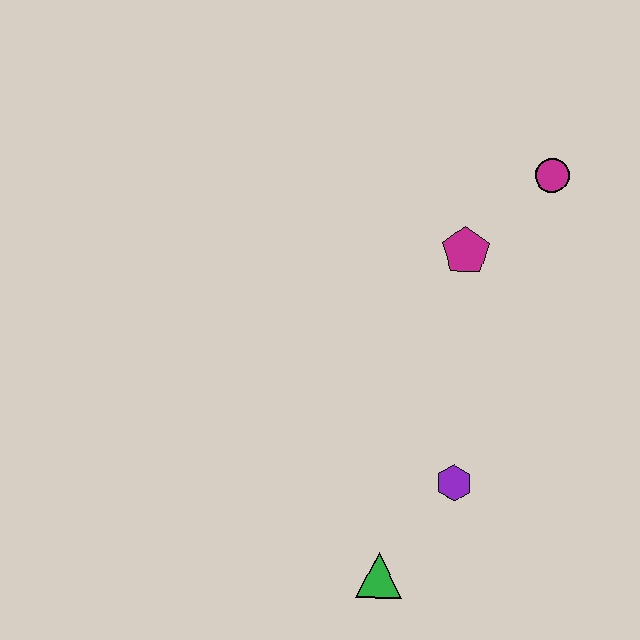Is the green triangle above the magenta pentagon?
No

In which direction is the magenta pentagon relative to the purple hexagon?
The magenta pentagon is above the purple hexagon.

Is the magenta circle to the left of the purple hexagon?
No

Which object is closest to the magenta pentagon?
The magenta circle is closest to the magenta pentagon.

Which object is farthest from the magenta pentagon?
The green triangle is farthest from the magenta pentagon.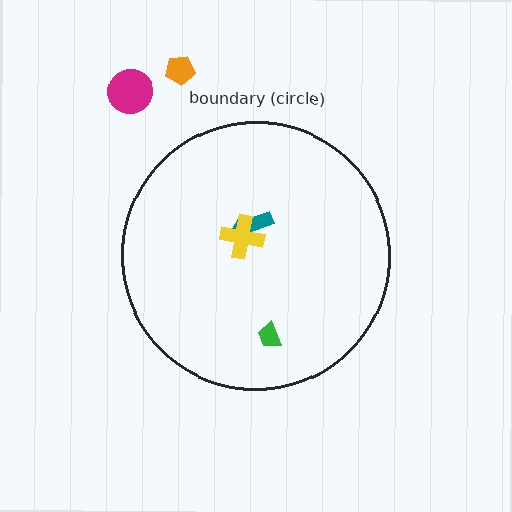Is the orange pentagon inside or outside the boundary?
Outside.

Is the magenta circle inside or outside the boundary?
Outside.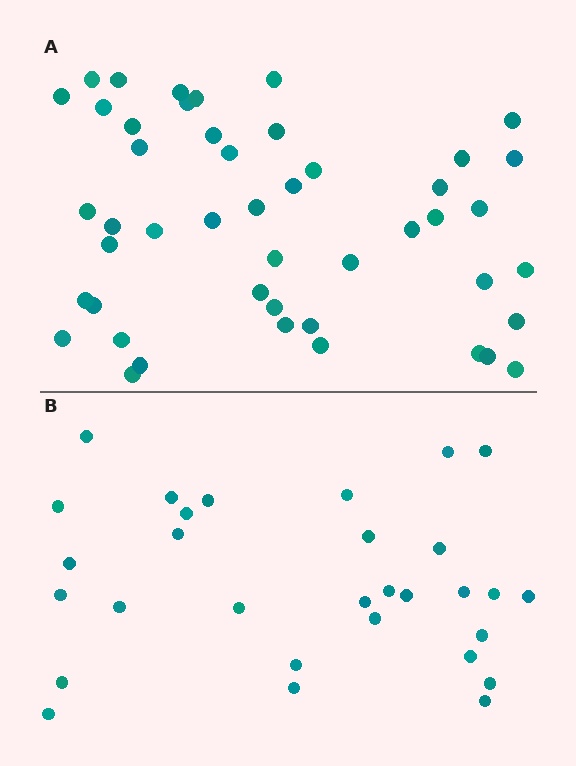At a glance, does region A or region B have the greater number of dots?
Region A (the top region) has more dots.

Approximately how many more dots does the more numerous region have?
Region A has approximately 15 more dots than region B.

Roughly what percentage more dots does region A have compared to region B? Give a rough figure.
About 55% more.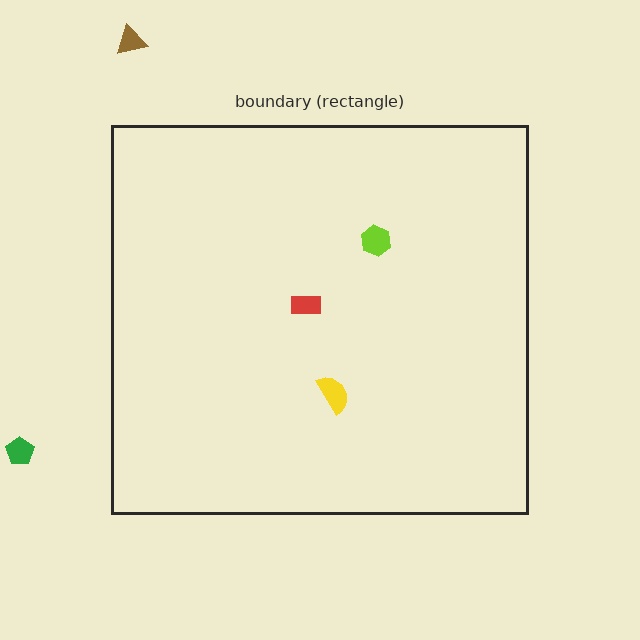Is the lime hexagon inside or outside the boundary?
Inside.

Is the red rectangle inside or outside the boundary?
Inside.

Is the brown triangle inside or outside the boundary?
Outside.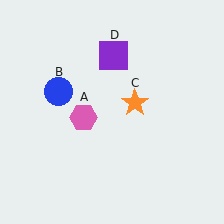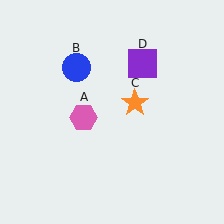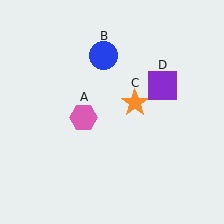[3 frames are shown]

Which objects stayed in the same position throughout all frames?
Pink hexagon (object A) and orange star (object C) remained stationary.